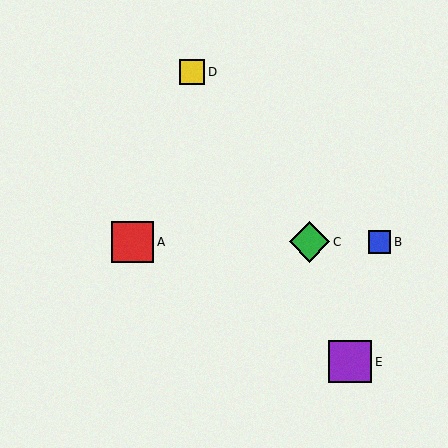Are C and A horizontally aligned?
Yes, both are at y≈242.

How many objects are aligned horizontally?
3 objects (A, B, C) are aligned horizontally.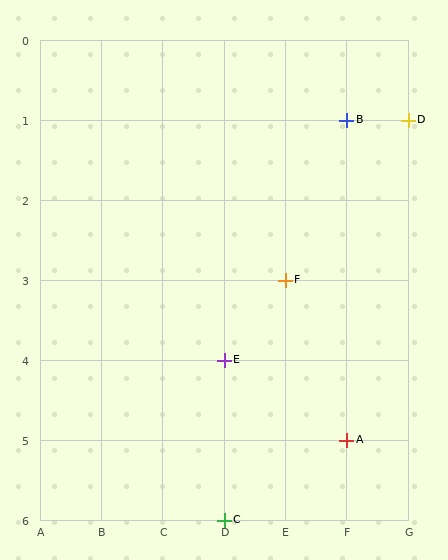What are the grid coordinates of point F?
Point F is at grid coordinates (E, 3).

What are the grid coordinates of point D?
Point D is at grid coordinates (G, 1).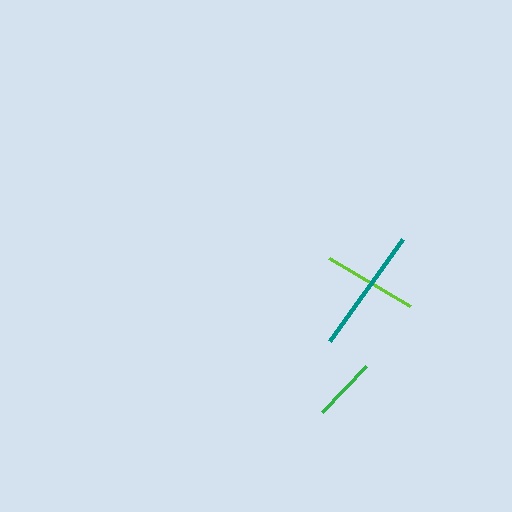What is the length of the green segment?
The green segment is approximately 63 pixels long.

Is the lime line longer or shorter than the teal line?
The teal line is longer than the lime line.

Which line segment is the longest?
The teal line is the longest at approximately 125 pixels.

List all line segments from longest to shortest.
From longest to shortest: teal, lime, green.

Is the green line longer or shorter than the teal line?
The teal line is longer than the green line.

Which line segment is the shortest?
The green line is the shortest at approximately 63 pixels.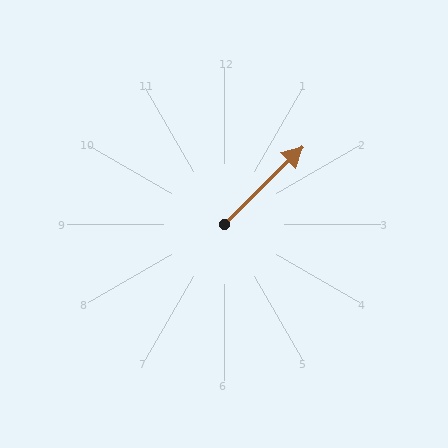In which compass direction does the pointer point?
Northeast.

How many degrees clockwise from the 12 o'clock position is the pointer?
Approximately 45 degrees.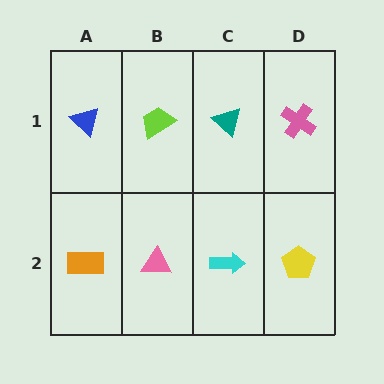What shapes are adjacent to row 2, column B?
A lime trapezoid (row 1, column B), an orange rectangle (row 2, column A), a cyan arrow (row 2, column C).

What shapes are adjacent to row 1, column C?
A cyan arrow (row 2, column C), a lime trapezoid (row 1, column B), a pink cross (row 1, column D).